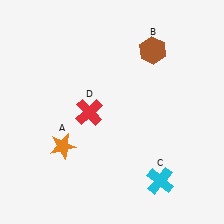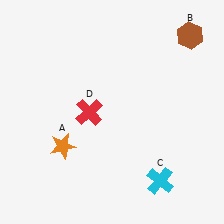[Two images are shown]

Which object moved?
The brown hexagon (B) moved right.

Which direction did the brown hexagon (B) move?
The brown hexagon (B) moved right.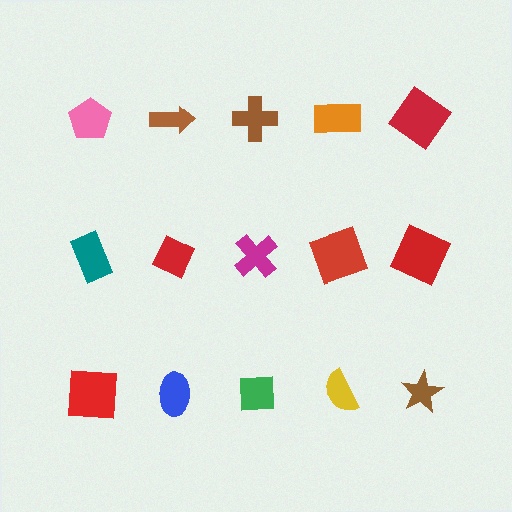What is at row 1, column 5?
A red diamond.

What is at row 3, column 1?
A red square.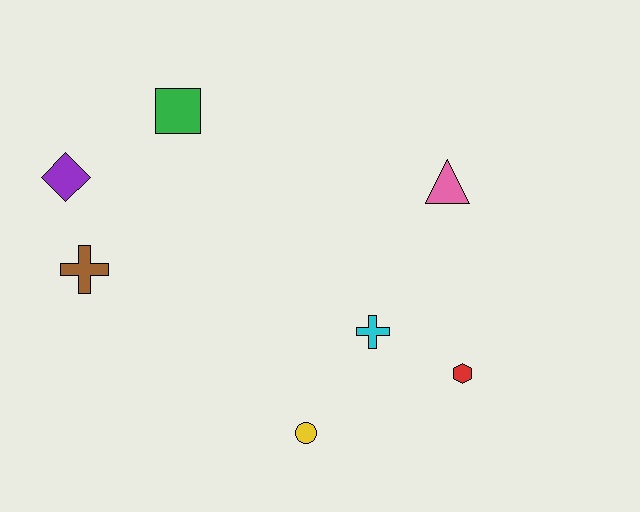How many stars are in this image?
There are no stars.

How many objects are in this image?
There are 7 objects.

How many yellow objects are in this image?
There is 1 yellow object.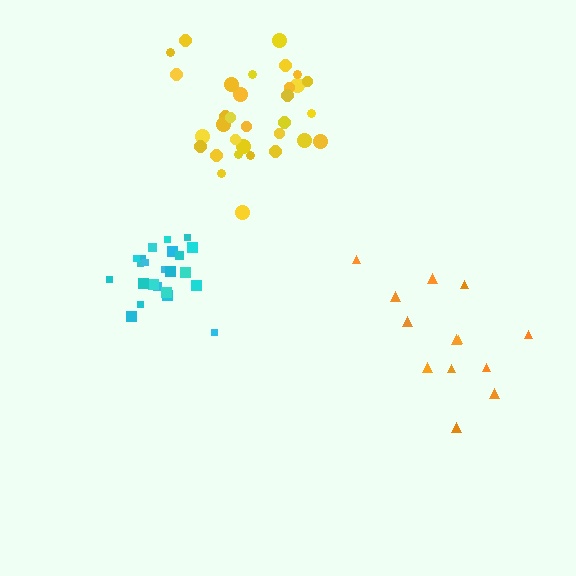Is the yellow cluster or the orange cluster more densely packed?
Yellow.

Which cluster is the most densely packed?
Cyan.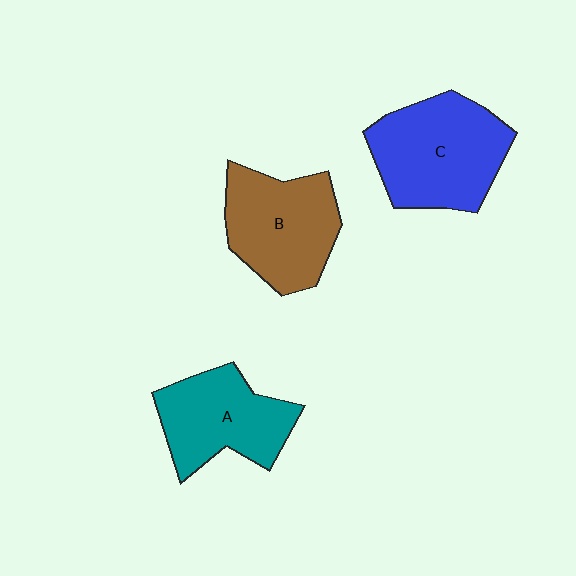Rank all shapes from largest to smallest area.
From largest to smallest: C (blue), B (brown), A (teal).